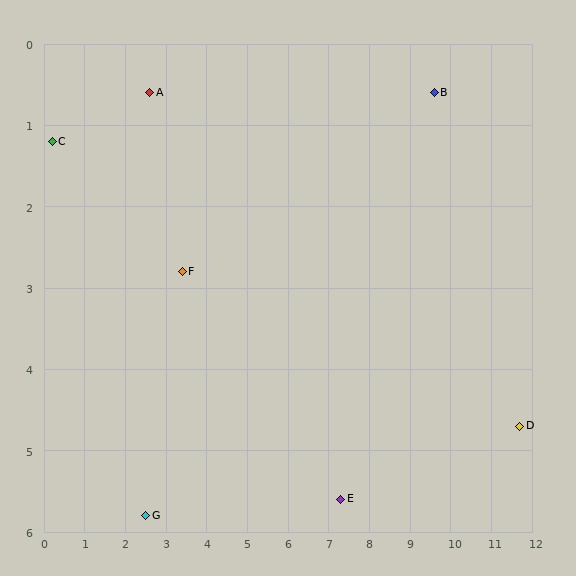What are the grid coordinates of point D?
Point D is at approximately (11.7, 4.7).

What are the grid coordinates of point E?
Point E is at approximately (7.3, 5.6).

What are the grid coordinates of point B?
Point B is at approximately (9.6, 0.6).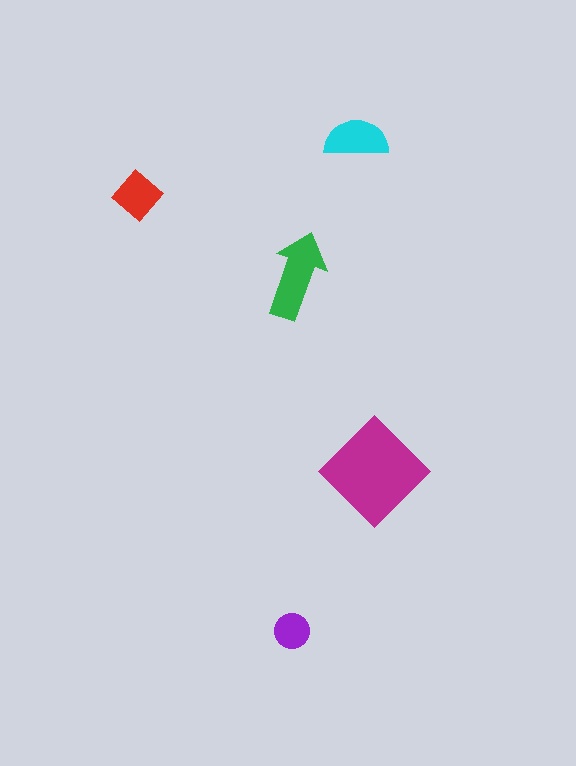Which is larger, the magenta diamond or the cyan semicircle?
The magenta diamond.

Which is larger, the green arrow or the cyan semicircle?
The green arrow.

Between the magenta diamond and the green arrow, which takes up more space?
The magenta diamond.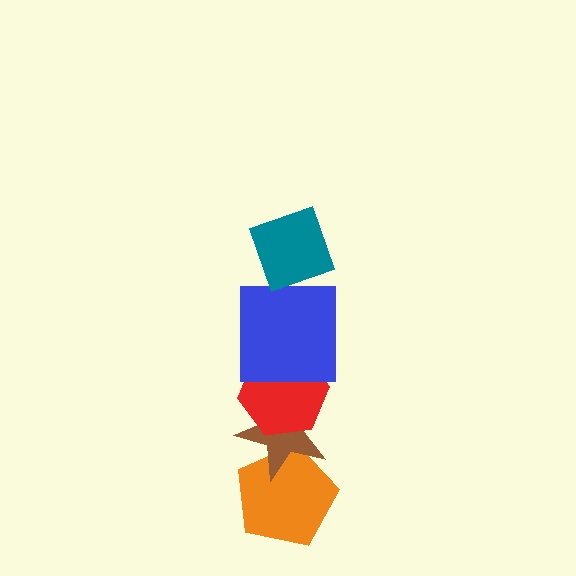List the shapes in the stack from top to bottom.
From top to bottom: the teal diamond, the blue square, the red hexagon, the brown star, the orange pentagon.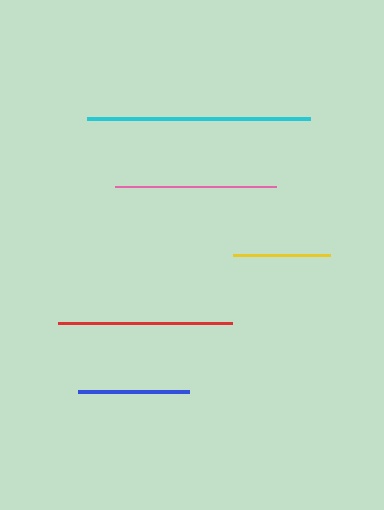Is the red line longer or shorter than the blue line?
The red line is longer than the blue line.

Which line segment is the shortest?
The yellow line is the shortest at approximately 96 pixels.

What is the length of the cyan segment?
The cyan segment is approximately 224 pixels long.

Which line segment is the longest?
The cyan line is the longest at approximately 224 pixels.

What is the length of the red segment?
The red segment is approximately 174 pixels long.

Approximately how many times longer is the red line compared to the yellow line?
The red line is approximately 1.8 times the length of the yellow line.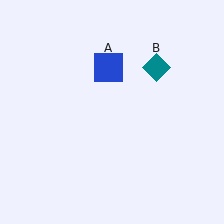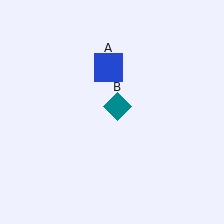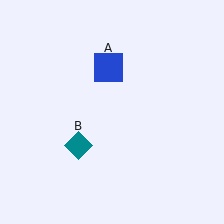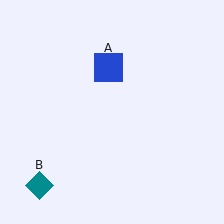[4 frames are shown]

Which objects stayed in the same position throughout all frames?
Blue square (object A) remained stationary.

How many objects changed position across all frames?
1 object changed position: teal diamond (object B).